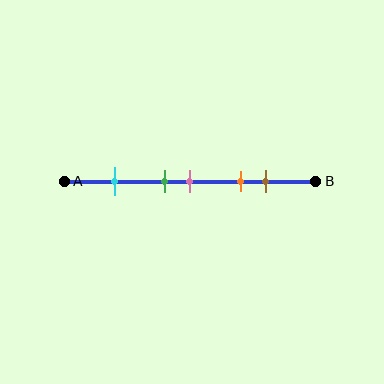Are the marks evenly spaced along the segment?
No, the marks are not evenly spaced.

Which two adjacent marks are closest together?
The green and pink marks are the closest adjacent pair.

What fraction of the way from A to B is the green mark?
The green mark is approximately 40% (0.4) of the way from A to B.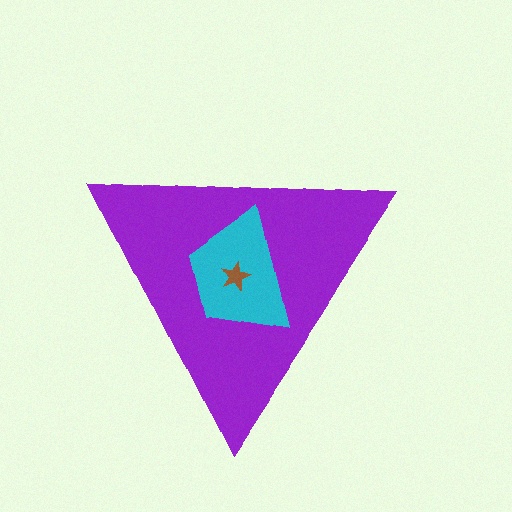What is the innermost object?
The brown star.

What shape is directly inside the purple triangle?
The cyan trapezoid.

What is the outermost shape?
The purple triangle.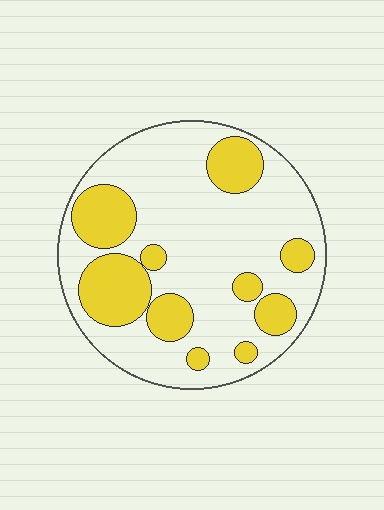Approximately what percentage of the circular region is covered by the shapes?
Approximately 30%.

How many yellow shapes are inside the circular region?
10.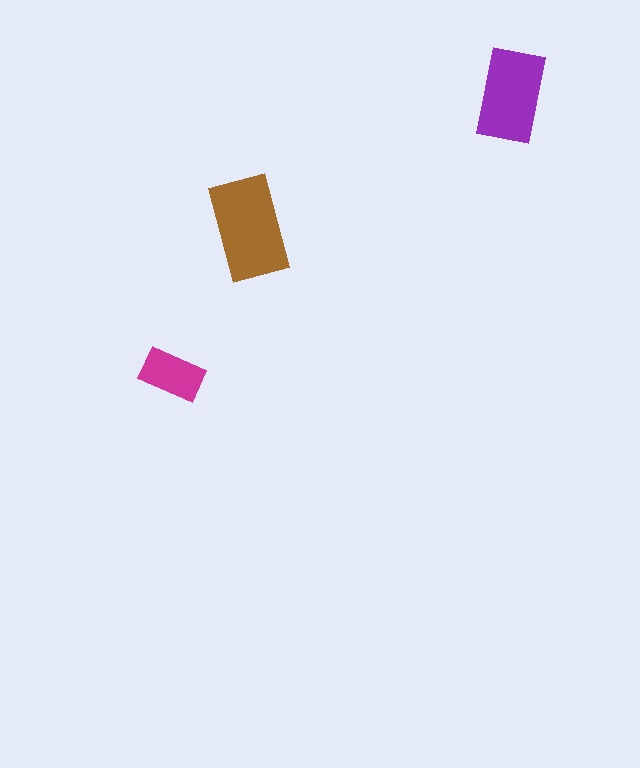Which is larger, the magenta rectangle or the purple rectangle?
The purple one.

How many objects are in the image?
There are 3 objects in the image.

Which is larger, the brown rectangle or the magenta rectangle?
The brown one.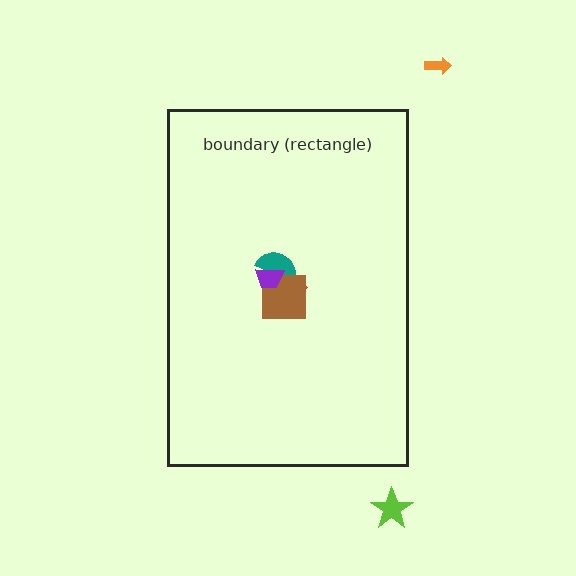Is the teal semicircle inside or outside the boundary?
Inside.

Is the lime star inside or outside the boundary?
Outside.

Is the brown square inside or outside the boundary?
Inside.